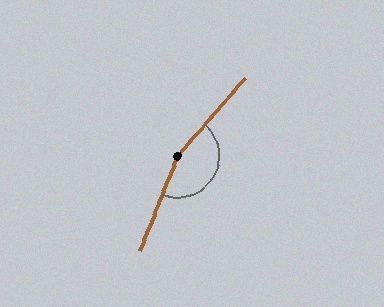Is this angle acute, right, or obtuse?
It is obtuse.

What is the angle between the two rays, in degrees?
Approximately 160 degrees.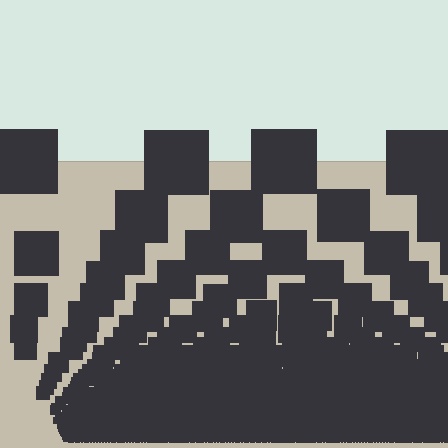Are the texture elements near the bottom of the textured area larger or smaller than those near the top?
Smaller. The gradient is inverted — elements near the bottom are smaller and denser.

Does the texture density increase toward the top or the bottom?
Density increases toward the bottom.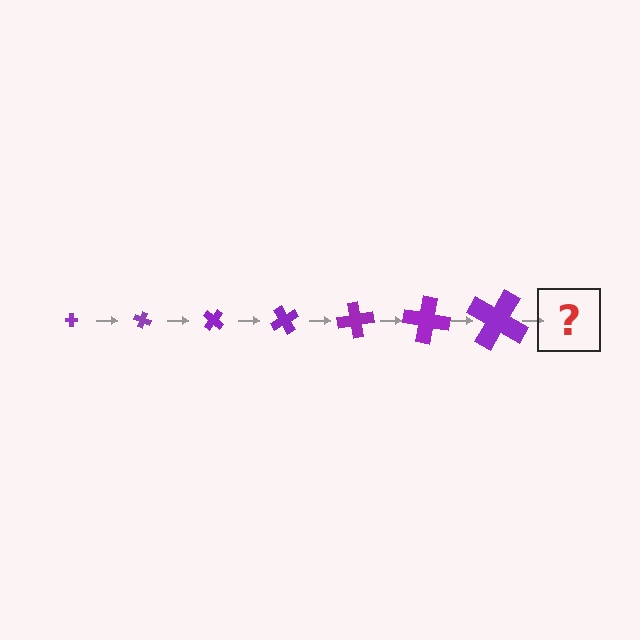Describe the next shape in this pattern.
It should be a cross, larger than the previous one and rotated 140 degrees from the start.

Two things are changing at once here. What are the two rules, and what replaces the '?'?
The two rules are that the cross grows larger each step and it rotates 20 degrees each step. The '?' should be a cross, larger than the previous one and rotated 140 degrees from the start.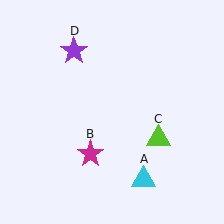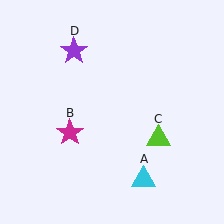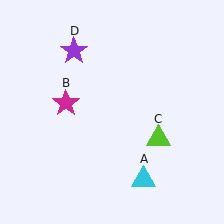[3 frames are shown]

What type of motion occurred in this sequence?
The magenta star (object B) rotated clockwise around the center of the scene.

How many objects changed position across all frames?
1 object changed position: magenta star (object B).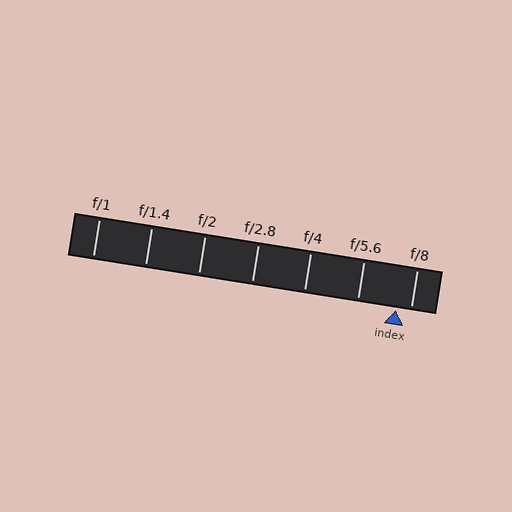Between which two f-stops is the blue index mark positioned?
The index mark is between f/5.6 and f/8.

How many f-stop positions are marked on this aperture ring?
There are 7 f-stop positions marked.